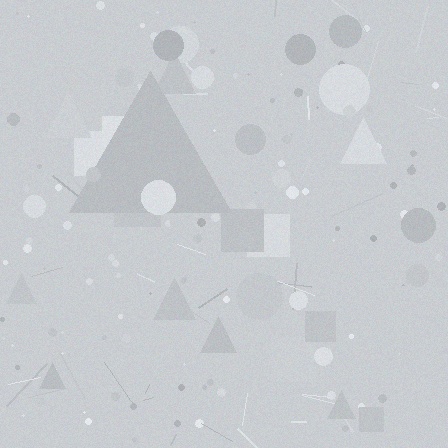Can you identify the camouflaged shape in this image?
The camouflaged shape is a triangle.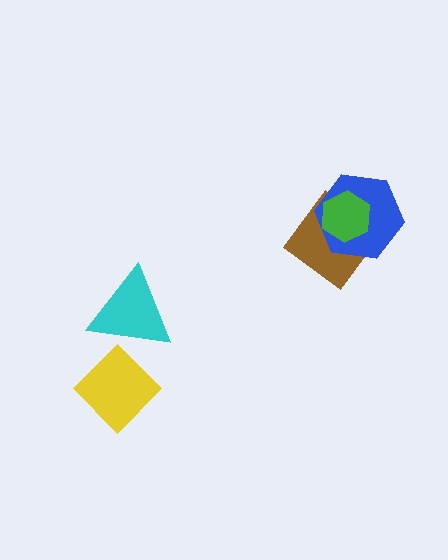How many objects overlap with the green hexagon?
2 objects overlap with the green hexagon.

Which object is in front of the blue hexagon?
The green hexagon is in front of the blue hexagon.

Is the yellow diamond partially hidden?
No, no other shape covers it.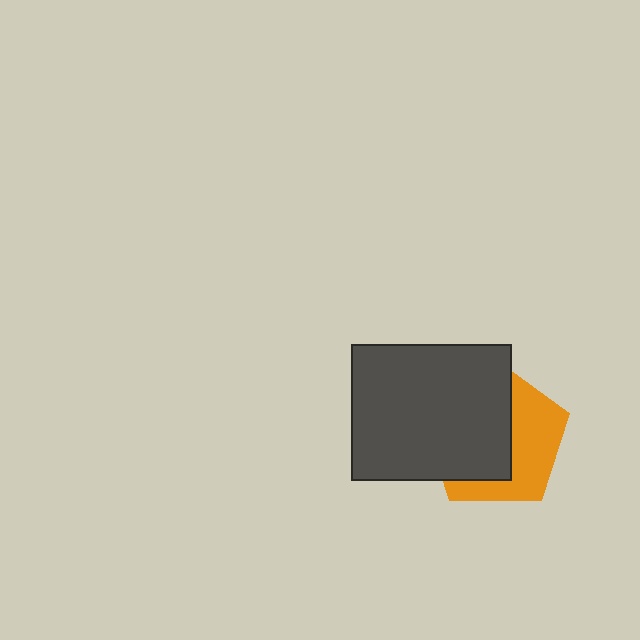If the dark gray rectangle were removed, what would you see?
You would see the complete orange pentagon.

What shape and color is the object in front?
The object in front is a dark gray rectangle.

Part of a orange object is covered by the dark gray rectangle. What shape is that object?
It is a pentagon.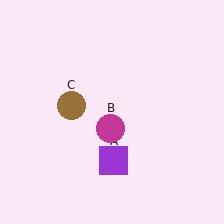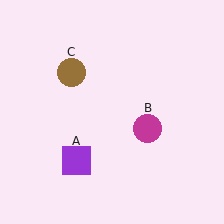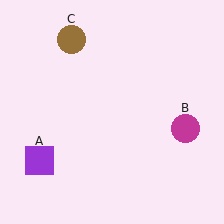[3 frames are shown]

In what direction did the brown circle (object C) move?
The brown circle (object C) moved up.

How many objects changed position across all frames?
3 objects changed position: purple square (object A), magenta circle (object B), brown circle (object C).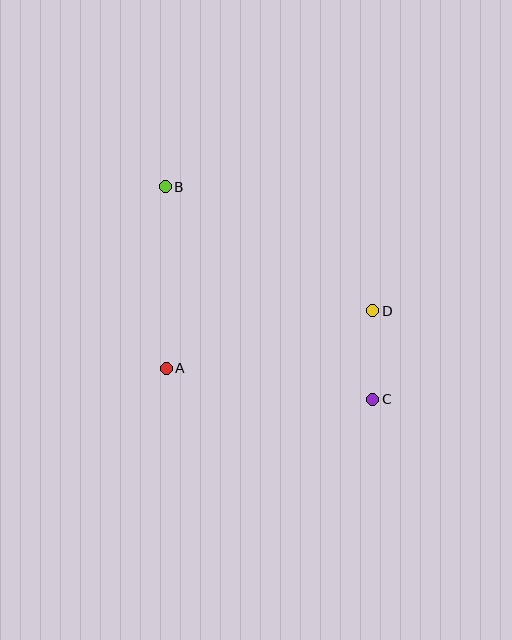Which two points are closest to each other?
Points C and D are closest to each other.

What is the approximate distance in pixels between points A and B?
The distance between A and B is approximately 182 pixels.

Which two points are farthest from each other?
Points B and C are farthest from each other.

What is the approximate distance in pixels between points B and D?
The distance between B and D is approximately 242 pixels.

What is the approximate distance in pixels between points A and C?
The distance between A and C is approximately 209 pixels.